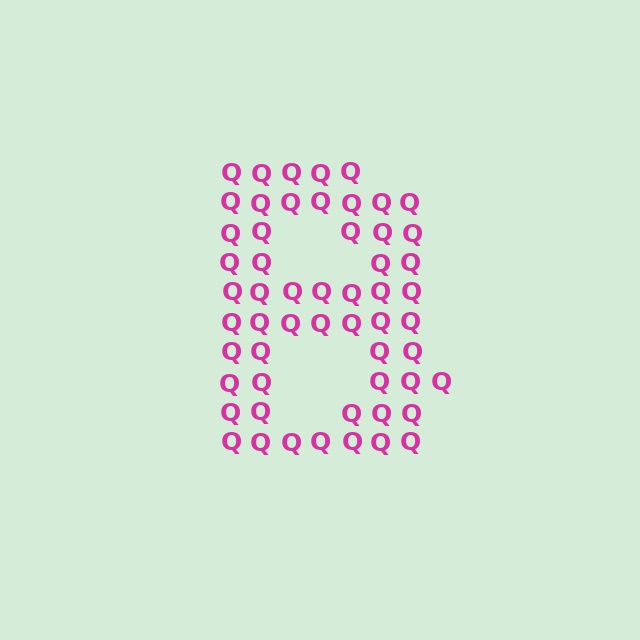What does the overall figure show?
The overall figure shows the letter B.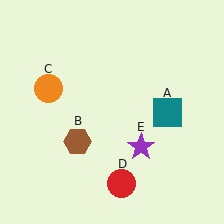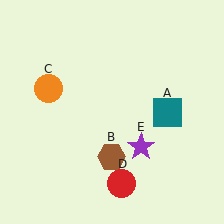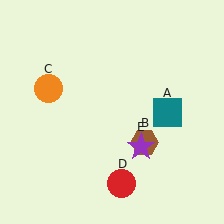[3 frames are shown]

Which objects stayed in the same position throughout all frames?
Teal square (object A) and orange circle (object C) and red circle (object D) and purple star (object E) remained stationary.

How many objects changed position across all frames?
1 object changed position: brown hexagon (object B).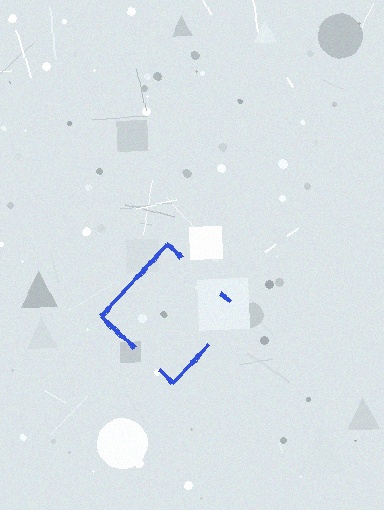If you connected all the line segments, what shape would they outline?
They would outline a diamond.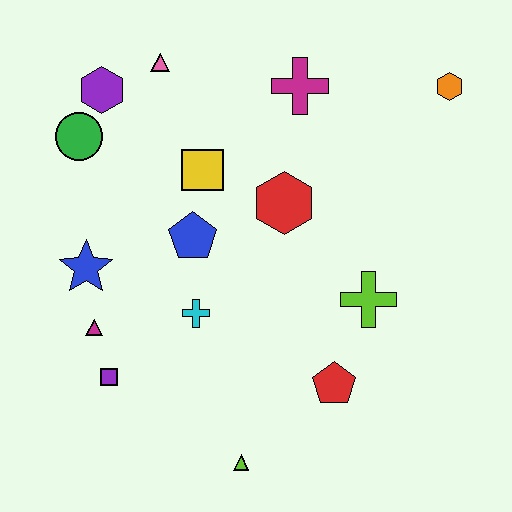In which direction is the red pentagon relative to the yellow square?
The red pentagon is below the yellow square.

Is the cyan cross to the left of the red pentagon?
Yes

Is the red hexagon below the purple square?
No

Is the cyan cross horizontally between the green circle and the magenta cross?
Yes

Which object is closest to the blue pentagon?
The yellow square is closest to the blue pentagon.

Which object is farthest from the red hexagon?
The lime triangle is farthest from the red hexagon.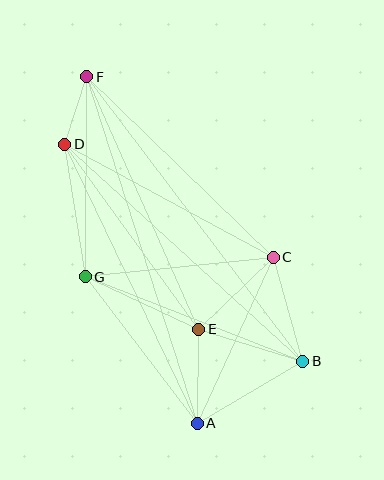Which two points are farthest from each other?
Points A and F are farthest from each other.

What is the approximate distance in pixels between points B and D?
The distance between B and D is approximately 322 pixels.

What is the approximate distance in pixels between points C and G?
The distance between C and G is approximately 189 pixels.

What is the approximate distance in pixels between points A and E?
The distance between A and E is approximately 94 pixels.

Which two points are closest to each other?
Points D and F are closest to each other.